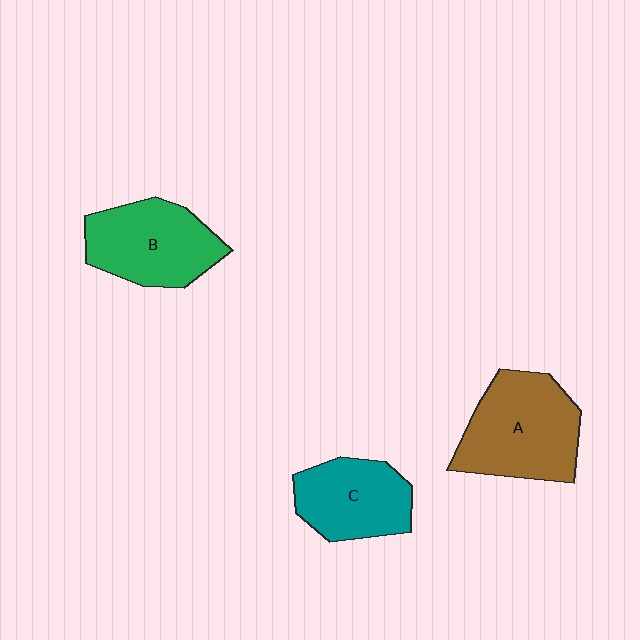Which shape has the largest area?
Shape A (brown).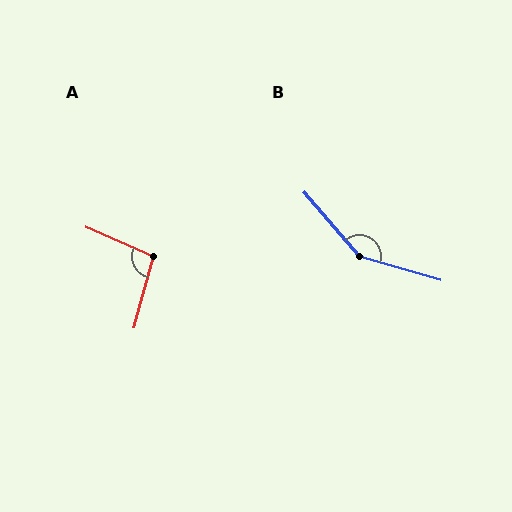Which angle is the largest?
B, at approximately 147 degrees.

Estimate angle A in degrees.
Approximately 98 degrees.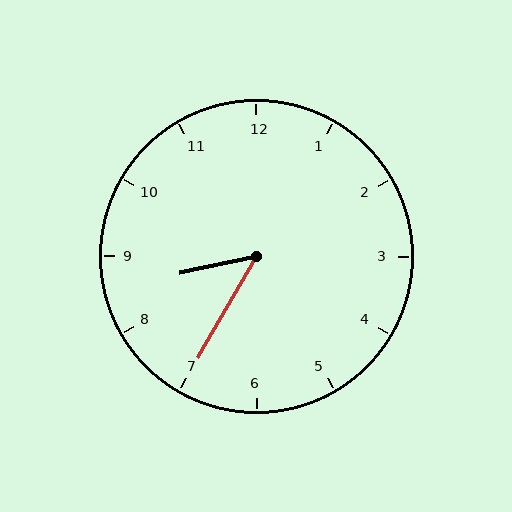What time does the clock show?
8:35.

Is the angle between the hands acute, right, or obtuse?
It is acute.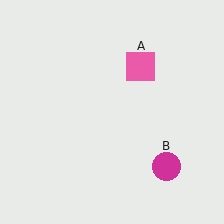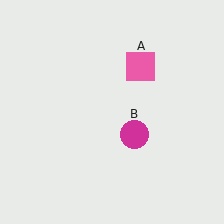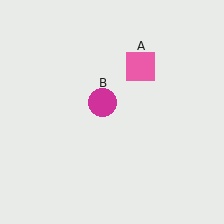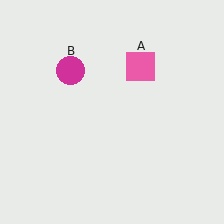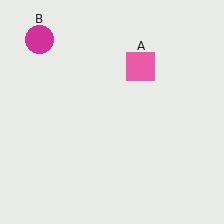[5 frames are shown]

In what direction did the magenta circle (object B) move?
The magenta circle (object B) moved up and to the left.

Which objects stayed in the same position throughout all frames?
Pink square (object A) remained stationary.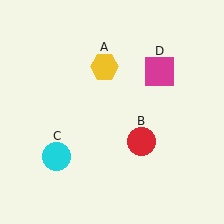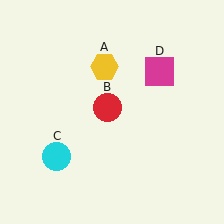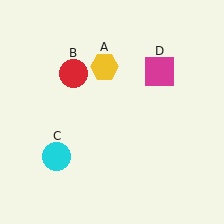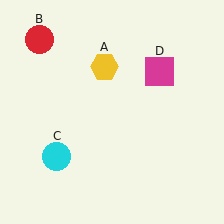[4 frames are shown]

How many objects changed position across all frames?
1 object changed position: red circle (object B).